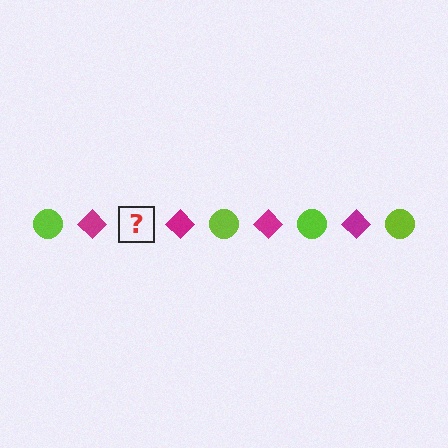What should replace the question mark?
The question mark should be replaced with a lime circle.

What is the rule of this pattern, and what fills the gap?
The rule is that the pattern alternates between lime circle and magenta diamond. The gap should be filled with a lime circle.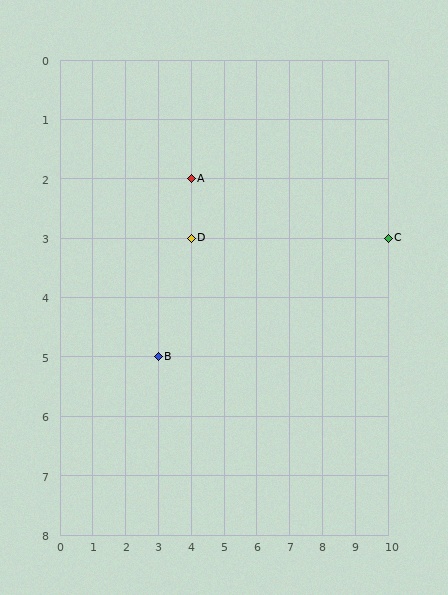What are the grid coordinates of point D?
Point D is at grid coordinates (4, 3).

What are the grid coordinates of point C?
Point C is at grid coordinates (10, 3).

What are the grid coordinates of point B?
Point B is at grid coordinates (3, 5).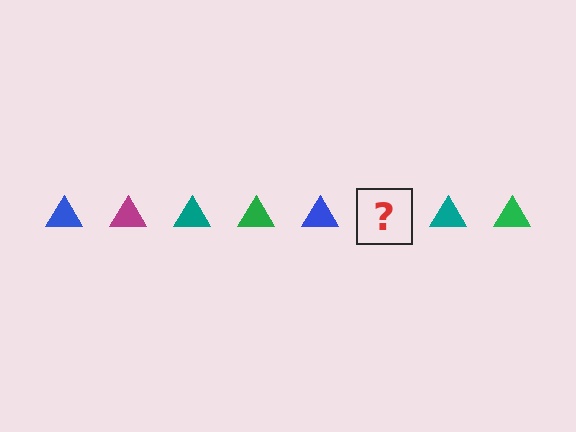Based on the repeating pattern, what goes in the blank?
The blank should be a magenta triangle.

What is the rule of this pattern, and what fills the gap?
The rule is that the pattern cycles through blue, magenta, teal, green triangles. The gap should be filled with a magenta triangle.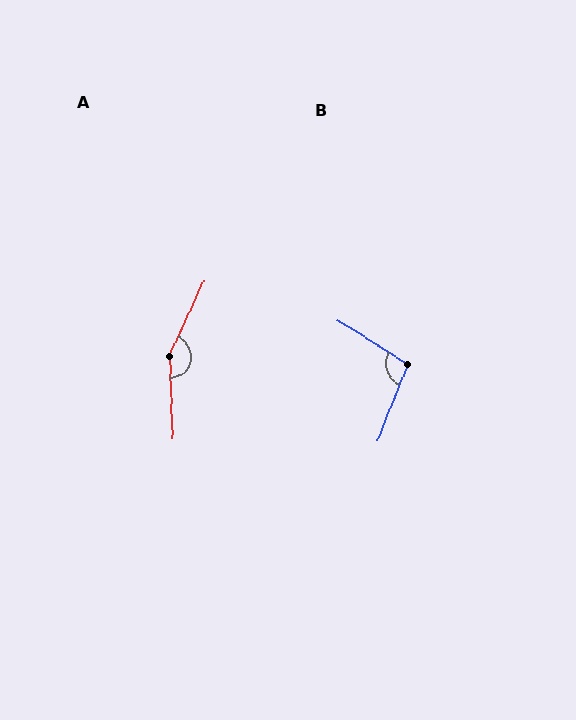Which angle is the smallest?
B, at approximately 101 degrees.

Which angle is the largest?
A, at approximately 153 degrees.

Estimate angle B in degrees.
Approximately 101 degrees.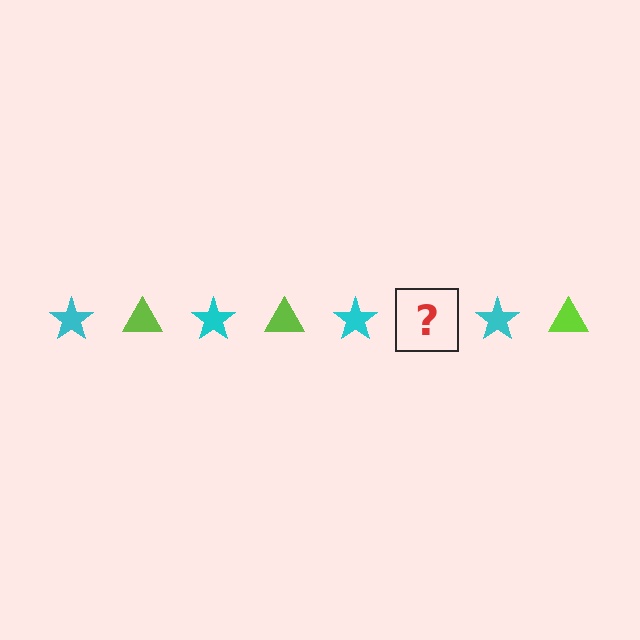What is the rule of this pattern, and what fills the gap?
The rule is that the pattern alternates between cyan star and lime triangle. The gap should be filled with a lime triangle.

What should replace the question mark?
The question mark should be replaced with a lime triangle.